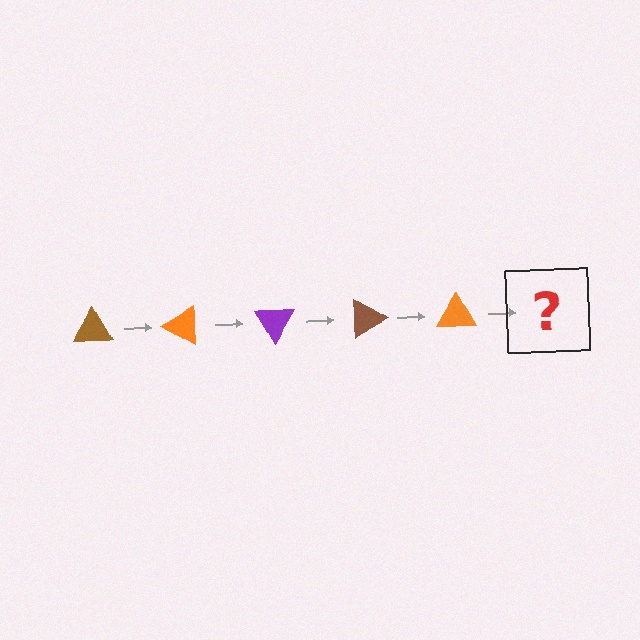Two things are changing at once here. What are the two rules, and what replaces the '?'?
The two rules are that it rotates 30 degrees each step and the color cycles through brown, orange, and purple. The '?' should be a purple triangle, rotated 150 degrees from the start.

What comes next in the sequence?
The next element should be a purple triangle, rotated 150 degrees from the start.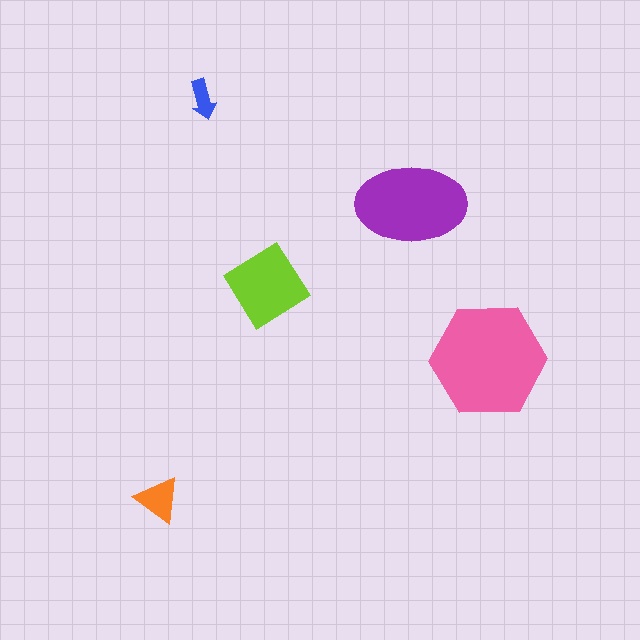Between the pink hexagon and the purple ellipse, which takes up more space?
The pink hexagon.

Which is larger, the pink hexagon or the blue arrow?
The pink hexagon.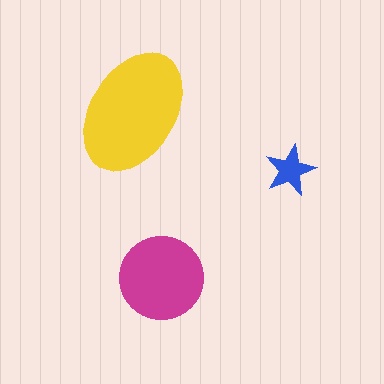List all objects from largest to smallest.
The yellow ellipse, the magenta circle, the blue star.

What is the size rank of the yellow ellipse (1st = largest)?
1st.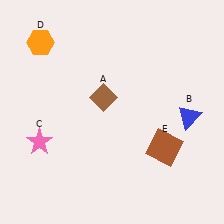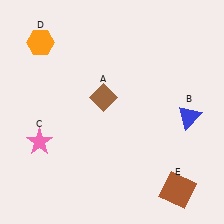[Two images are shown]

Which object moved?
The brown square (E) moved down.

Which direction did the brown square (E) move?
The brown square (E) moved down.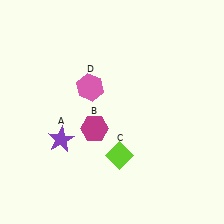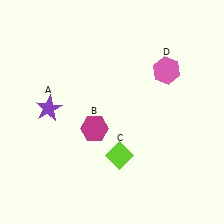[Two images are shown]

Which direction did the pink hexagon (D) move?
The pink hexagon (D) moved right.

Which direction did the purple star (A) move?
The purple star (A) moved up.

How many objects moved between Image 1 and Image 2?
2 objects moved between the two images.